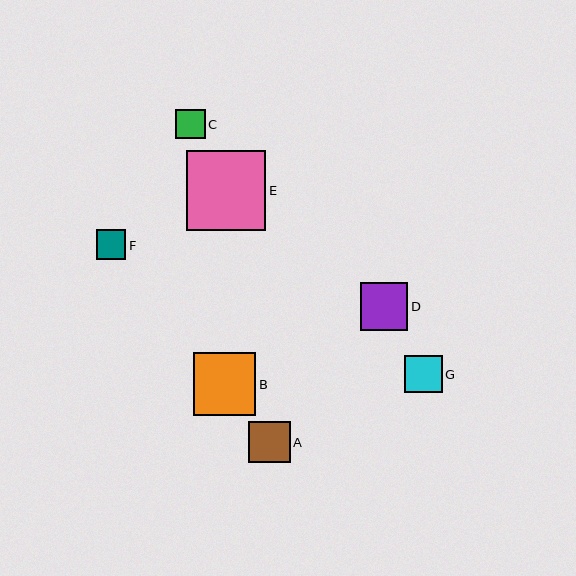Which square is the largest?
Square E is the largest with a size of approximately 80 pixels.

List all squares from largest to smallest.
From largest to smallest: E, B, D, A, G, F, C.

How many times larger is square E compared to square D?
Square E is approximately 1.7 times the size of square D.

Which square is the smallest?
Square C is the smallest with a size of approximately 29 pixels.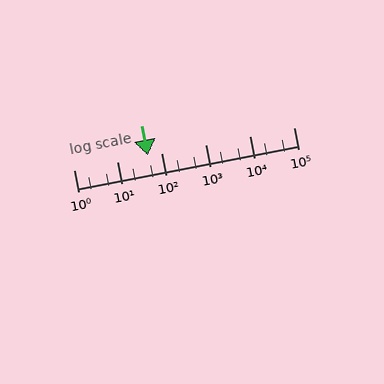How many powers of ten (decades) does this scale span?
The scale spans 5 decades, from 1 to 100000.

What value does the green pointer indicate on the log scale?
The pointer indicates approximately 49.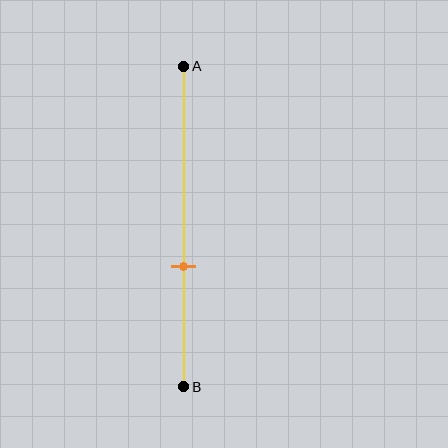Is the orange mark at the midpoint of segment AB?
No, the mark is at about 65% from A, not at the 50% midpoint.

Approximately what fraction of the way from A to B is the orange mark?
The orange mark is approximately 65% of the way from A to B.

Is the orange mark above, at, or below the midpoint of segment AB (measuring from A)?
The orange mark is below the midpoint of segment AB.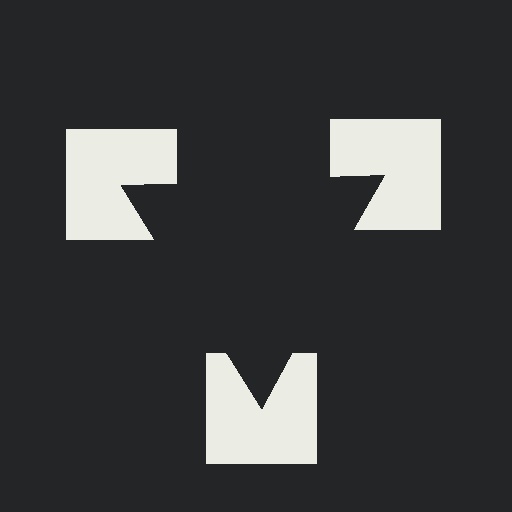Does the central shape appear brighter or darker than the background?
It typically appears slightly darker than the background, even though no actual brightness change is drawn.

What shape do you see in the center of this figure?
An illusory triangle — its edges are inferred from the aligned wedge cuts in the notched squares, not physically drawn.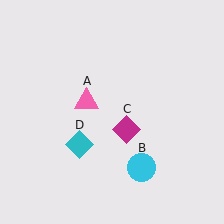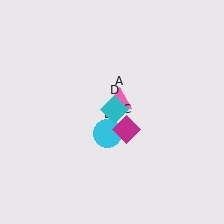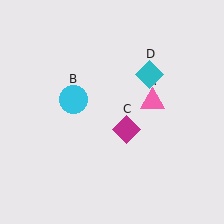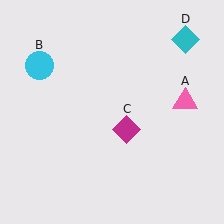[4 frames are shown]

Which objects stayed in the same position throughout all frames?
Magenta diamond (object C) remained stationary.